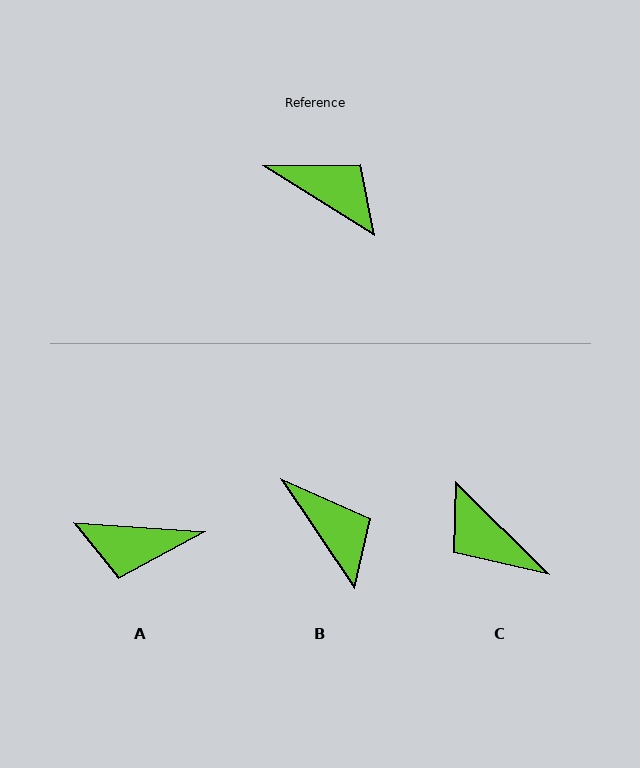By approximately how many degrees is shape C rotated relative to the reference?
Approximately 167 degrees counter-clockwise.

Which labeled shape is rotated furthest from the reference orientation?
C, about 167 degrees away.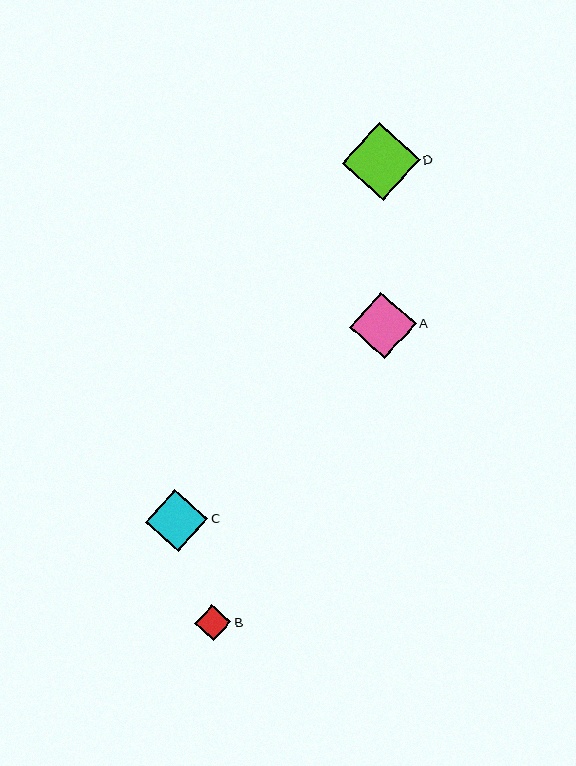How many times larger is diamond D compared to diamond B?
Diamond D is approximately 2.2 times the size of diamond B.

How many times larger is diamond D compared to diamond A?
Diamond D is approximately 1.2 times the size of diamond A.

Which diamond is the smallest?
Diamond B is the smallest with a size of approximately 36 pixels.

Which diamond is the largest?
Diamond D is the largest with a size of approximately 78 pixels.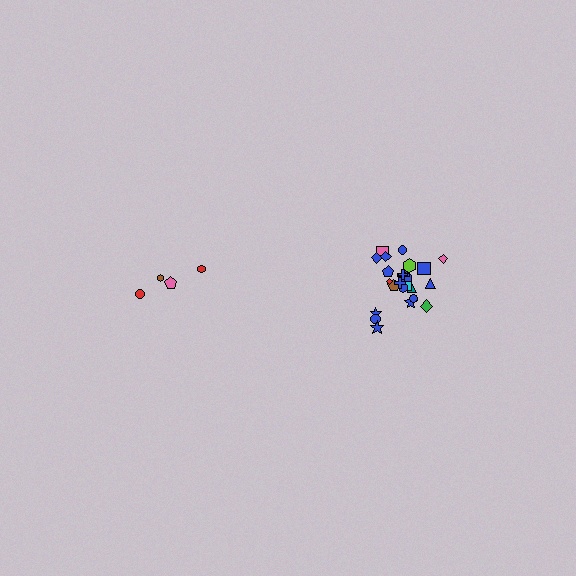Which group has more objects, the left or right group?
The right group.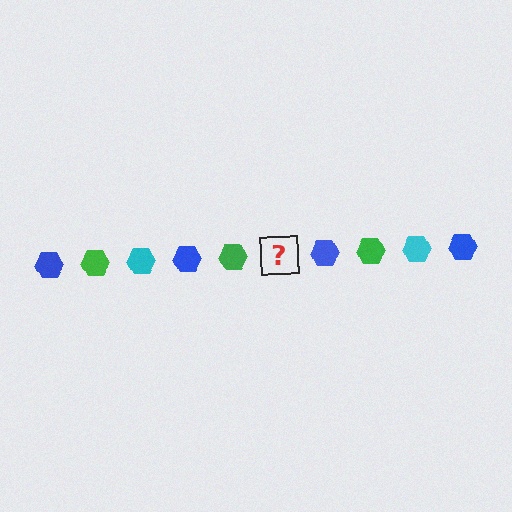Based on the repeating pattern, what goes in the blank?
The blank should be a cyan hexagon.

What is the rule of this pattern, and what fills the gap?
The rule is that the pattern cycles through blue, green, cyan hexagons. The gap should be filled with a cyan hexagon.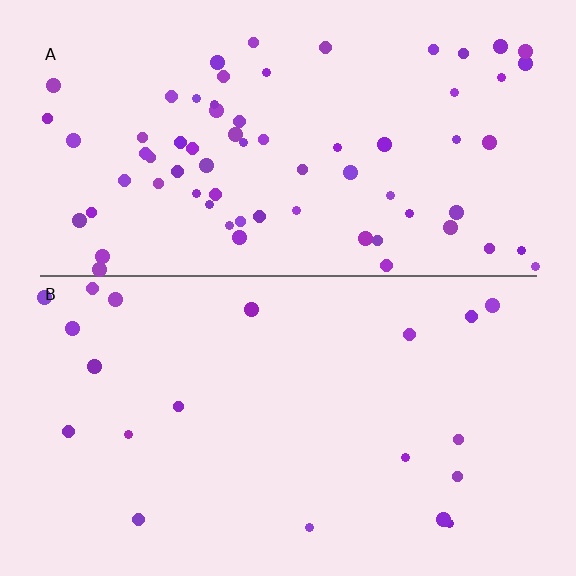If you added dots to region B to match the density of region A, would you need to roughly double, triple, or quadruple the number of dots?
Approximately quadruple.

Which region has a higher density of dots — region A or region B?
A (the top).